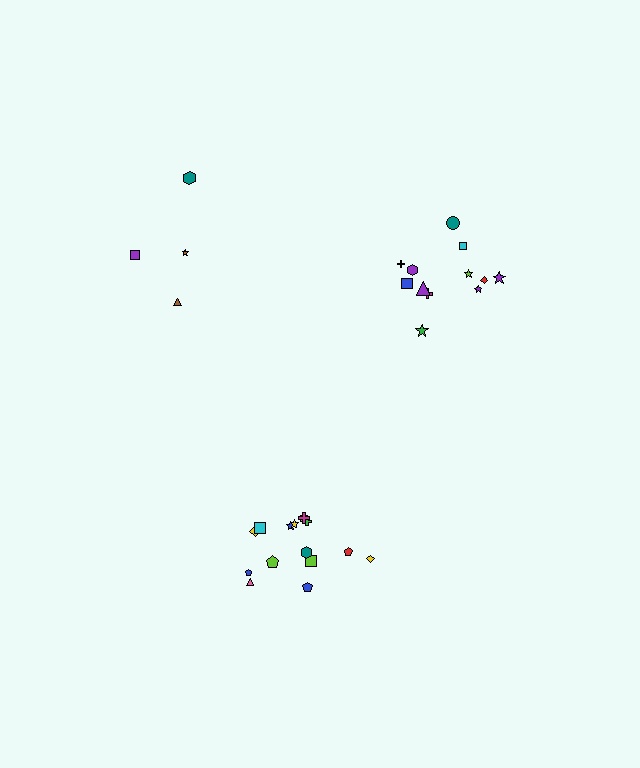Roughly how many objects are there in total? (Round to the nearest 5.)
Roughly 30 objects in total.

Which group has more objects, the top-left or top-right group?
The top-right group.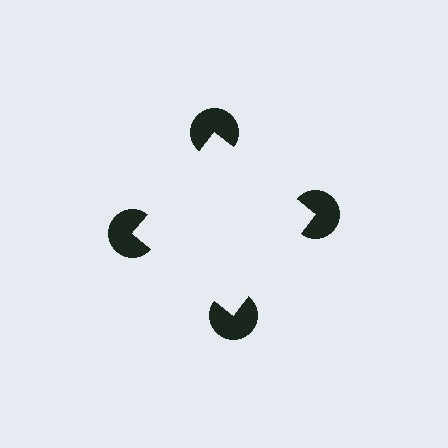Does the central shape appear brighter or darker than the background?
It typically appears slightly brighter than the background, even though no actual brightness change is drawn.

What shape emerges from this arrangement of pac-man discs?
An illusory square — its edges are inferred from the aligned wedge cuts in the pac-man discs, not physically drawn.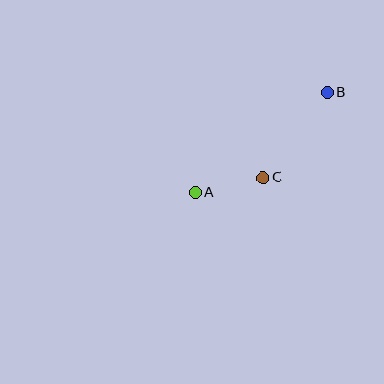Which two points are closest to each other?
Points A and C are closest to each other.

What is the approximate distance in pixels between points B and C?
The distance between B and C is approximately 106 pixels.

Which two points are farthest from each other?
Points A and B are farthest from each other.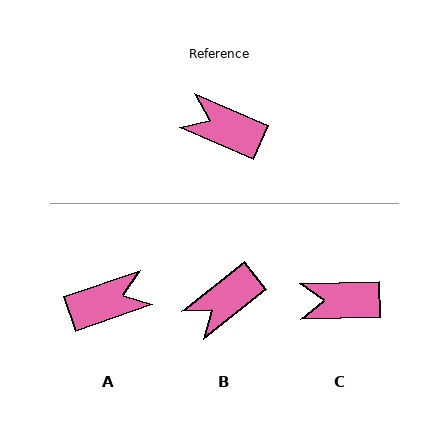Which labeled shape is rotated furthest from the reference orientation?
A, about 137 degrees away.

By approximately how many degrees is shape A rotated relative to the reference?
Approximately 137 degrees clockwise.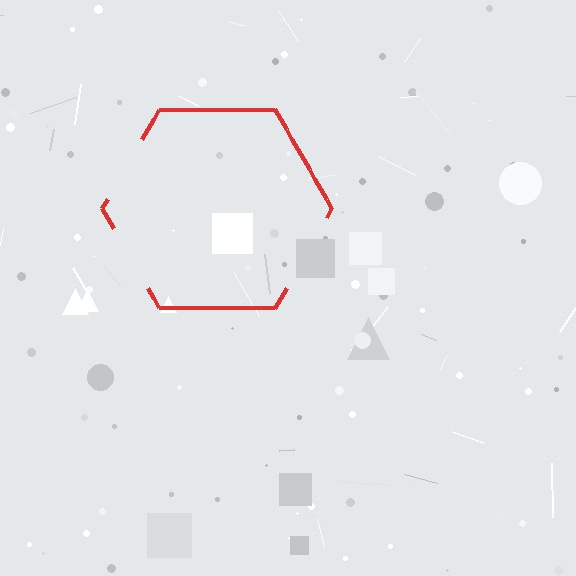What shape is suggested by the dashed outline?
The dashed outline suggests a hexagon.